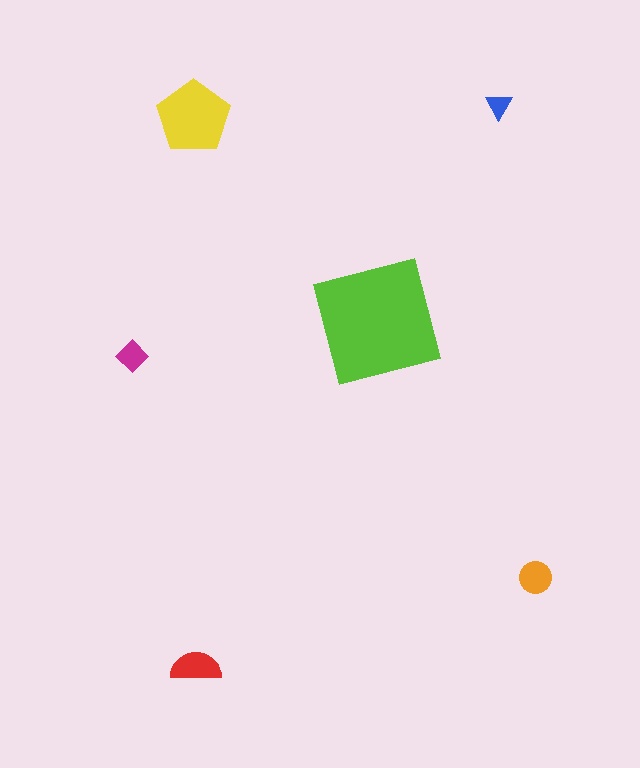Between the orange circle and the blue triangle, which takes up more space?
The orange circle.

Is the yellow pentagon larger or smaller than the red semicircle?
Larger.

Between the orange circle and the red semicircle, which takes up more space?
The red semicircle.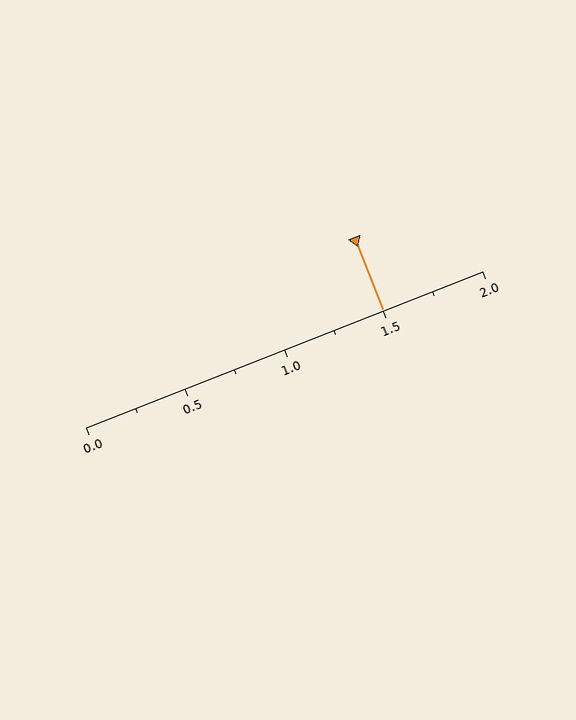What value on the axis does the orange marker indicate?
The marker indicates approximately 1.5.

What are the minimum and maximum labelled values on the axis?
The axis runs from 0.0 to 2.0.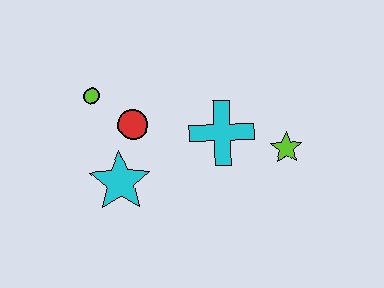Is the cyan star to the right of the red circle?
No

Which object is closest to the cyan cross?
The lime star is closest to the cyan cross.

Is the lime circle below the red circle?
No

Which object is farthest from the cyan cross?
The lime circle is farthest from the cyan cross.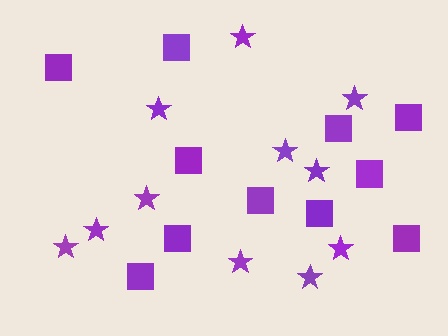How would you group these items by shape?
There are 2 groups: one group of stars (11) and one group of squares (11).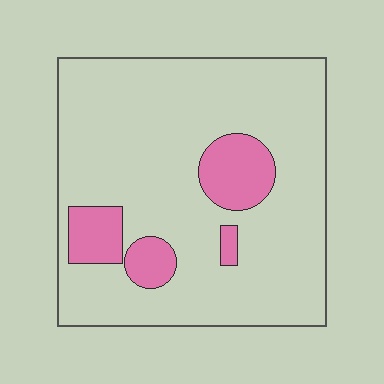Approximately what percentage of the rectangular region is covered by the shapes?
Approximately 15%.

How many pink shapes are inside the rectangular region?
4.